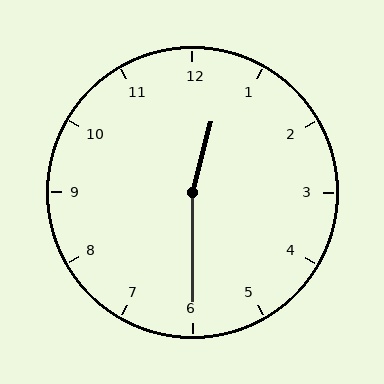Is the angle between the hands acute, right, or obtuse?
It is obtuse.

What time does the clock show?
12:30.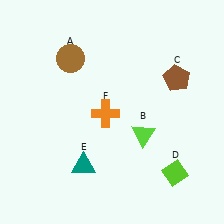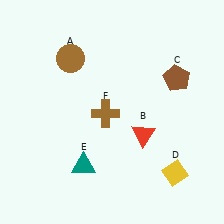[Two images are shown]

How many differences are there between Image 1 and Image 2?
There are 3 differences between the two images.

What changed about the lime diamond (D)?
In Image 1, D is lime. In Image 2, it changed to yellow.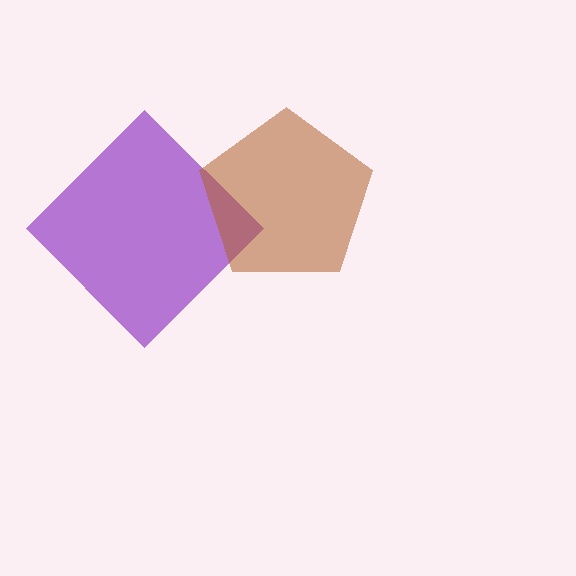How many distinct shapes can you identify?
There are 2 distinct shapes: a purple diamond, a brown pentagon.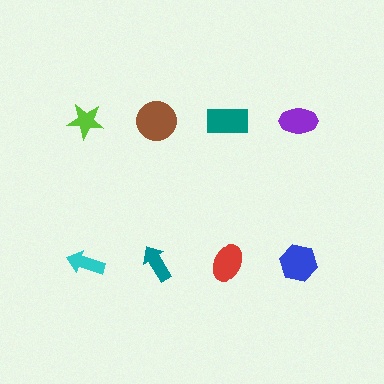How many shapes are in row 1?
4 shapes.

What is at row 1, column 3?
A teal rectangle.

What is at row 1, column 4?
A purple ellipse.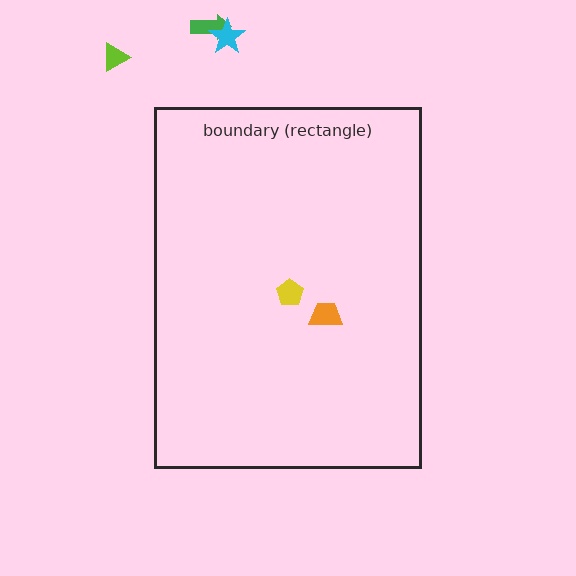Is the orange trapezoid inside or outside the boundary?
Inside.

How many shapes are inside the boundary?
2 inside, 3 outside.